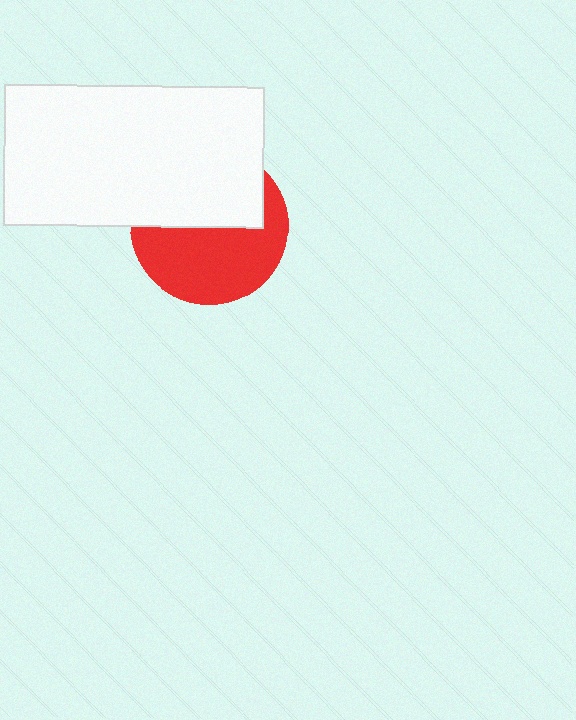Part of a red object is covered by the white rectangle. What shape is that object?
It is a circle.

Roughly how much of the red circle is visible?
About half of it is visible (roughly 53%).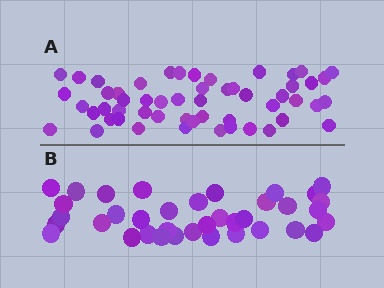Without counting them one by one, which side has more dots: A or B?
Region A (the top region) has more dots.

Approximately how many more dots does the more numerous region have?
Region A has approximately 15 more dots than region B.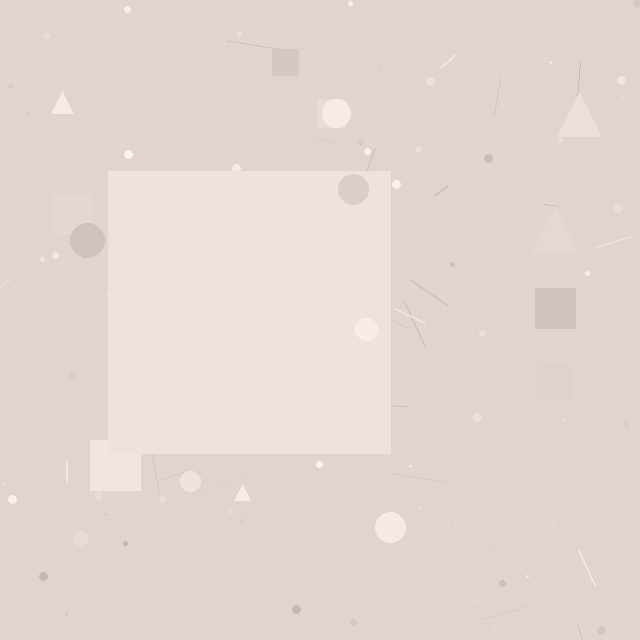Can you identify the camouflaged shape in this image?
The camouflaged shape is a square.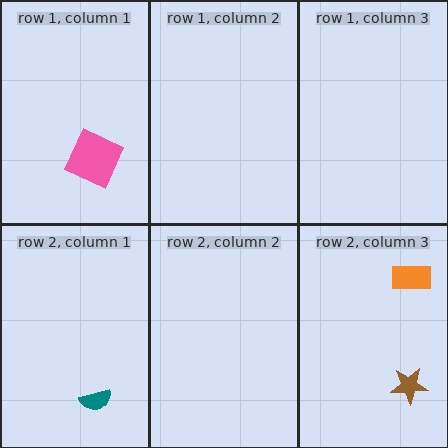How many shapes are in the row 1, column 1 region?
1.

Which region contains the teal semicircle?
The row 2, column 1 region.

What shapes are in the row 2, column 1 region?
The teal semicircle.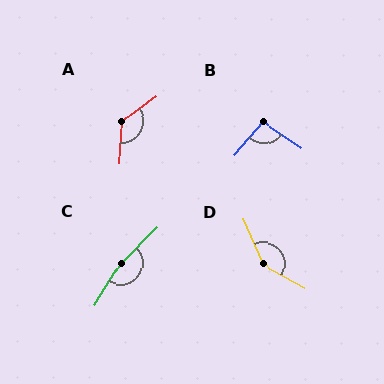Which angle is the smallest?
B, at approximately 96 degrees.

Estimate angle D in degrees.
Approximately 142 degrees.